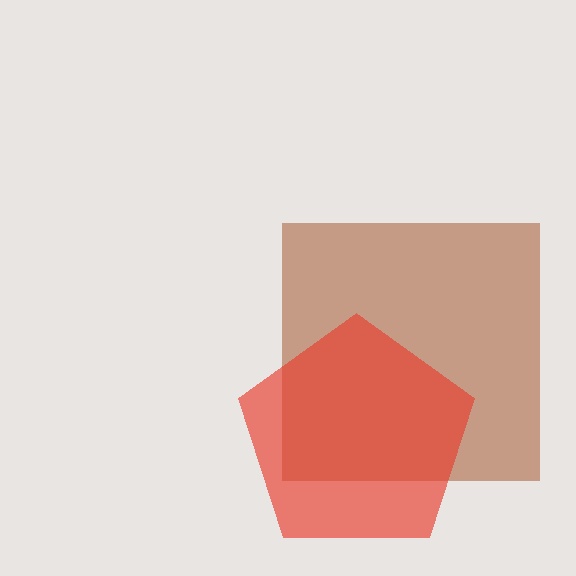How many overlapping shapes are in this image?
There are 2 overlapping shapes in the image.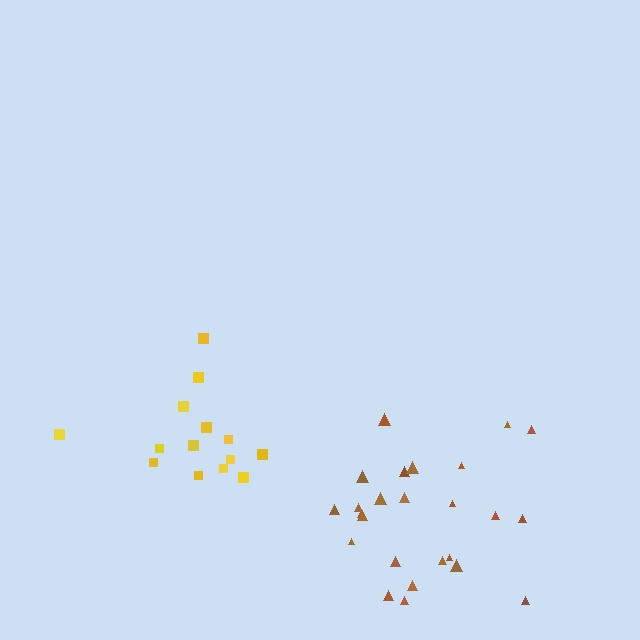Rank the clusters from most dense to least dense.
brown, yellow.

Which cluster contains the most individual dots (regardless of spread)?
Brown (25).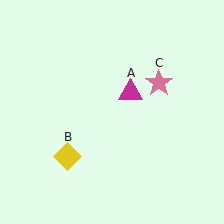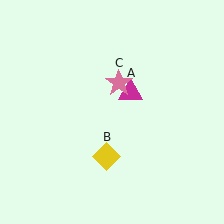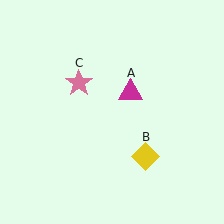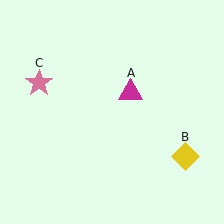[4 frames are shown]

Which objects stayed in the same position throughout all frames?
Magenta triangle (object A) remained stationary.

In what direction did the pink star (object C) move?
The pink star (object C) moved left.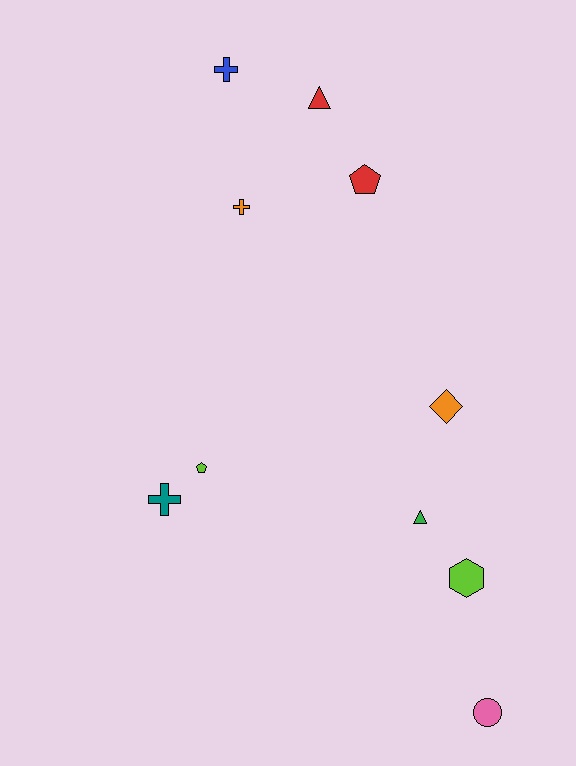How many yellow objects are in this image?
There are no yellow objects.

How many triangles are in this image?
There are 2 triangles.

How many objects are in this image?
There are 10 objects.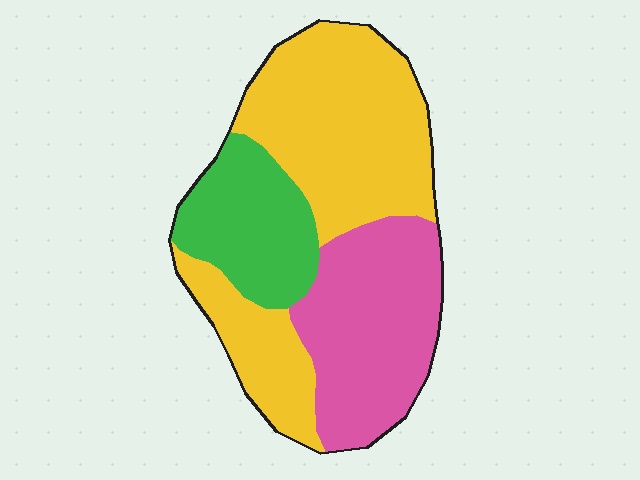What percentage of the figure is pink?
Pink takes up about one third (1/3) of the figure.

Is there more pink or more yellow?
Yellow.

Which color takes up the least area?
Green, at roughly 20%.